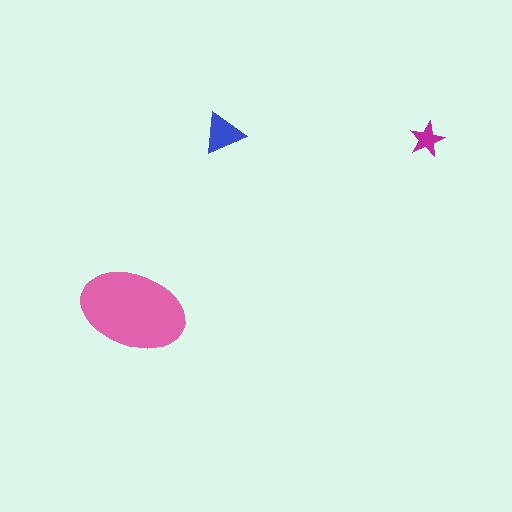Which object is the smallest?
The magenta star.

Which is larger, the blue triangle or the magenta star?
The blue triangle.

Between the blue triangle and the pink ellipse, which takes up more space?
The pink ellipse.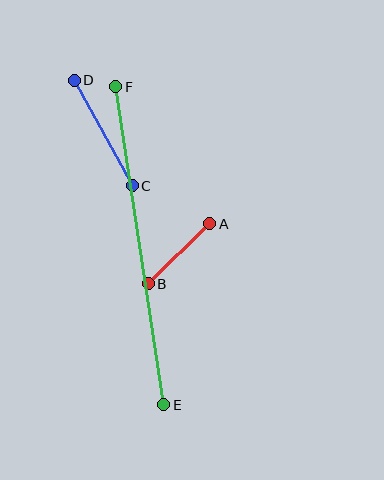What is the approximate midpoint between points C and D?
The midpoint is at approximately (103, 133) pixels.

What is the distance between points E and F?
The distance is approximately 322 pixels.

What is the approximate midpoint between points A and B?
The midpoint is at approximately (179, 254) pixels.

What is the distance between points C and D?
The distance is approximately 120 pixels.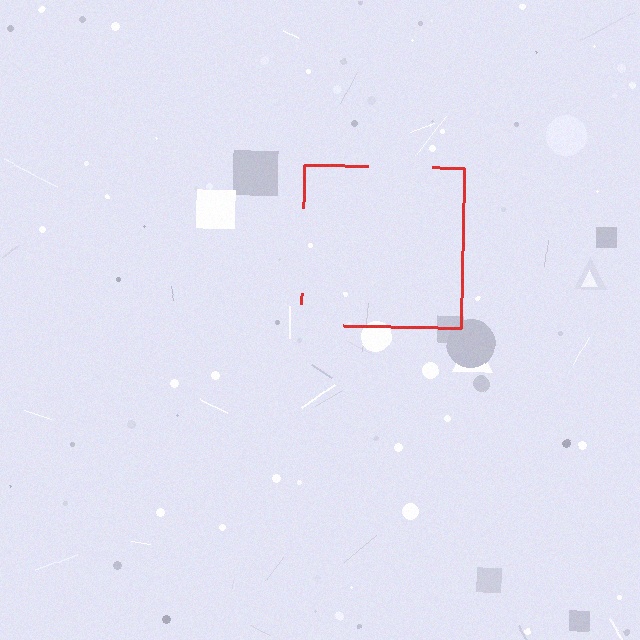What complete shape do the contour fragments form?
The contour fragments form a square.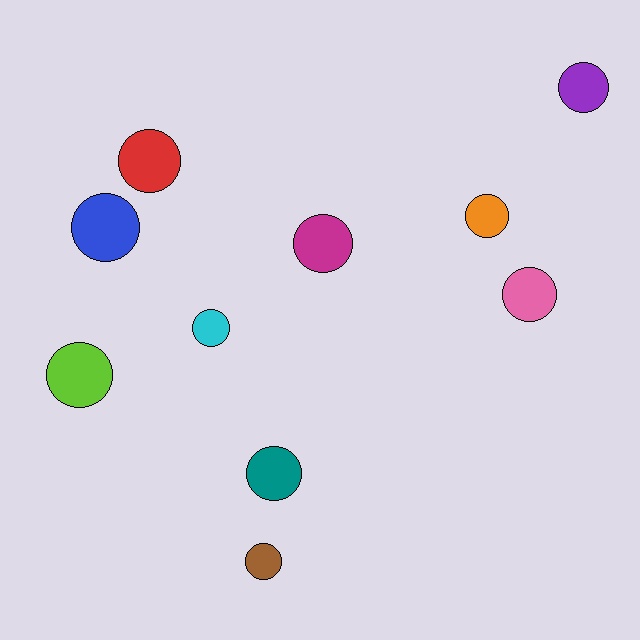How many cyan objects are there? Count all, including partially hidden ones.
There is 1 cyan object.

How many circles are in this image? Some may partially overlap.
There are 10 circles.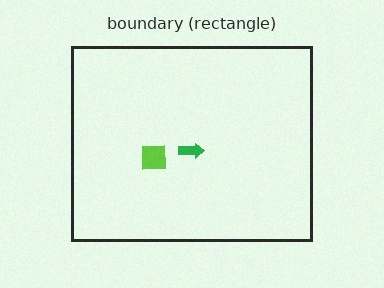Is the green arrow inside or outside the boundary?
Inside.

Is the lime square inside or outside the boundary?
Inside.